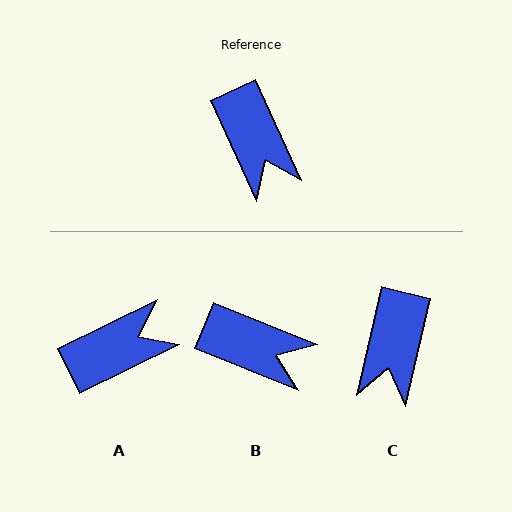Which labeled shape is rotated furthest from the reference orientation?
A, about 92 degrees away.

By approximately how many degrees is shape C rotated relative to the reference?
Approximately 37 degrees clockwise.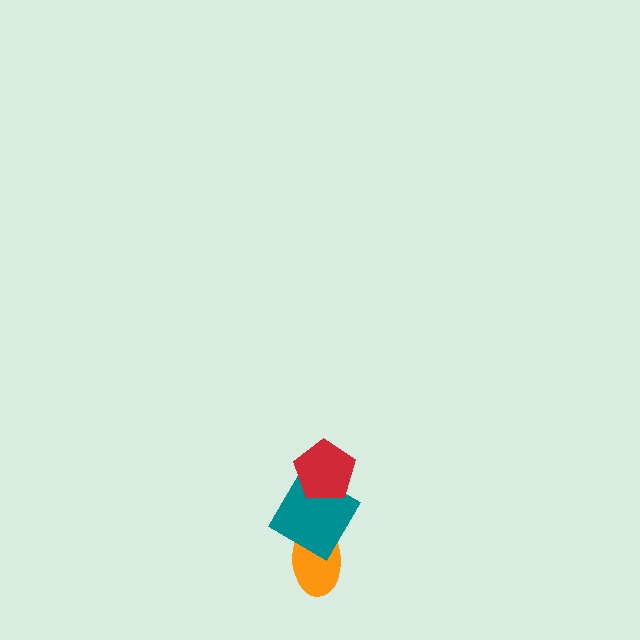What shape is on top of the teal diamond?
The red pentagon is on top of the teal diamond.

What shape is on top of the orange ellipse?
The teal diamond is on top of the orange ellipse.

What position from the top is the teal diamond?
The teal diamond is 2nd from the top.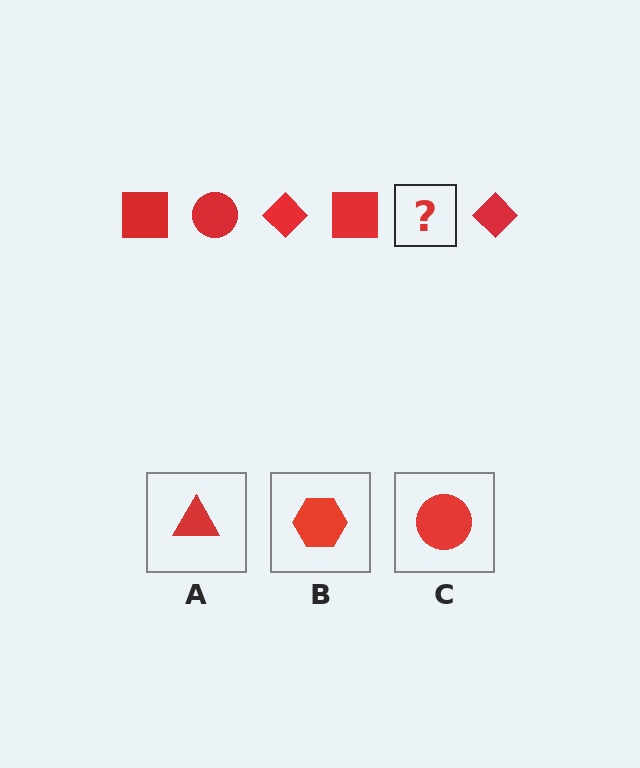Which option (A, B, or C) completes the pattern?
C.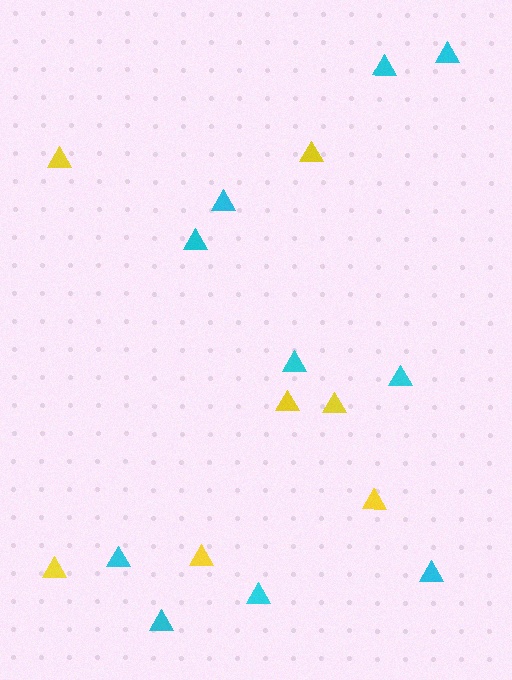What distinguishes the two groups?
There are 2 groups: one group of yellow triangles (7) and one group of cyan triangles (10).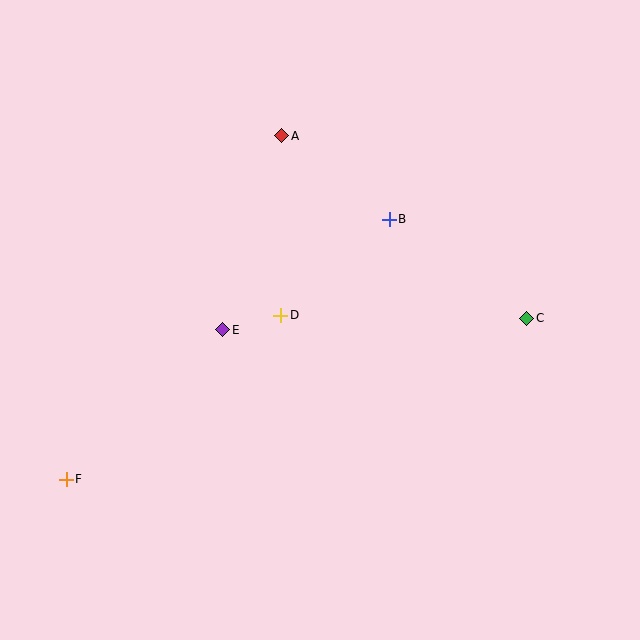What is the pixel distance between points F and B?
The distance between F and B is 414 pixels.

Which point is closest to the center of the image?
Point D at (281, 315) is closest to the center.